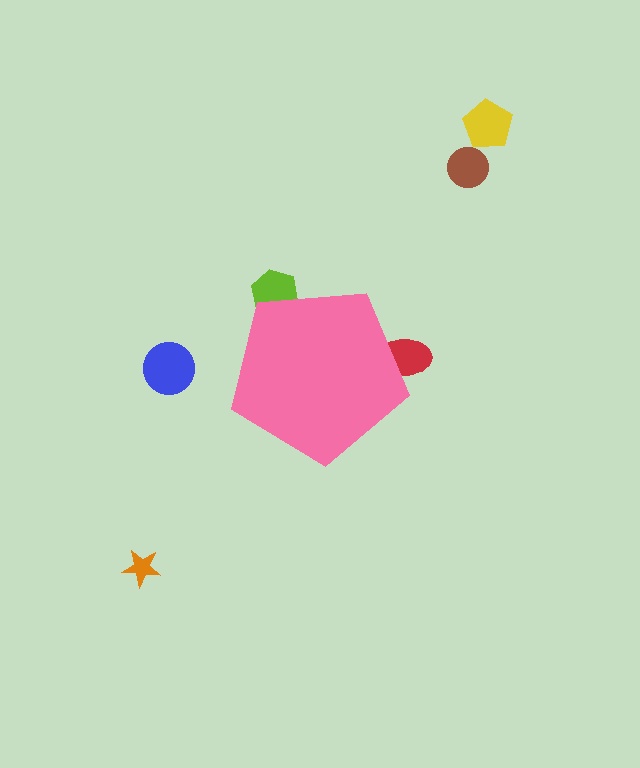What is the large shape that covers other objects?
A pink pentagon.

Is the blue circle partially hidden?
No, the blue circle is fully visible.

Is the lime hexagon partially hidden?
Yes, the lime hexagon is partially hidden behind the pink pentagon.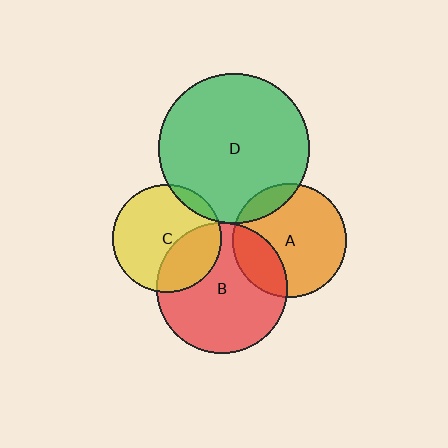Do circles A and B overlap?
Yes.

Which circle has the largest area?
Circle D (green).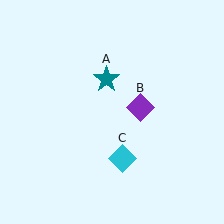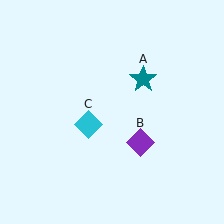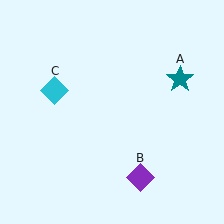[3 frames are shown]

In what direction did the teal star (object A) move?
The teal star (object A) moved right.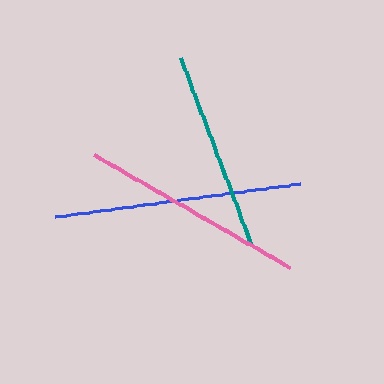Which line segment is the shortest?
The teal line is the shortest at approximately 199 pixels.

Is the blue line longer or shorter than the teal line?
The blue line is longer than the teal line.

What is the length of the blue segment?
The blue segment is approximately 248 pixels long.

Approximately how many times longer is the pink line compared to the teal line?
The pink line is approximately 1.1 times the length of the teal line.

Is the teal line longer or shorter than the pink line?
The pink line is longer than the teal line.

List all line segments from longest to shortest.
From longest to shortest: blue, pink, teal.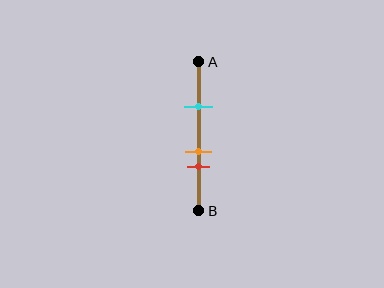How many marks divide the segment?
There are 3 marks dividing the segment.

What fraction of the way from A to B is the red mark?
The red mark is approximately 70% (0.7) of the way from A to B.